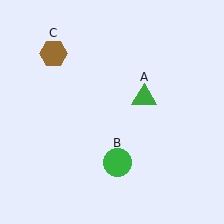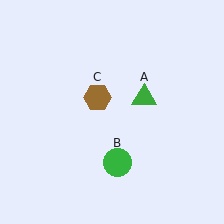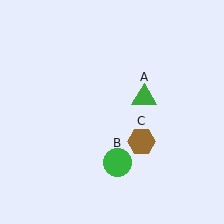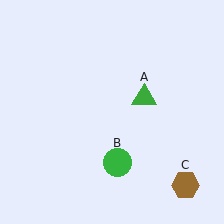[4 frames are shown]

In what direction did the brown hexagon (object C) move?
The brown hexagon (object C) moved down and to the right.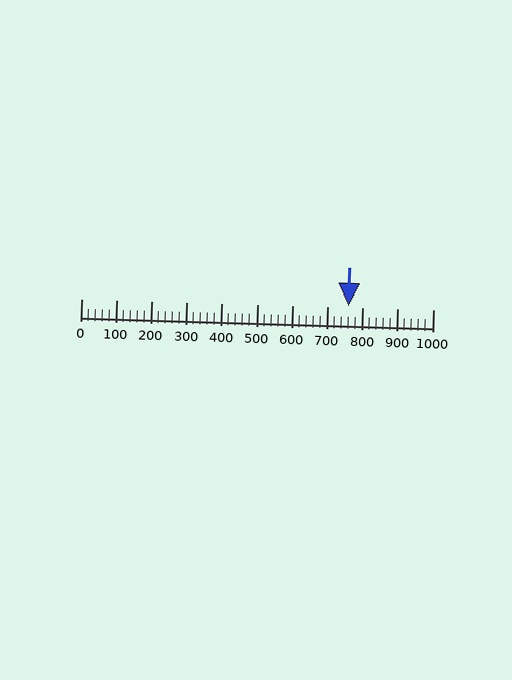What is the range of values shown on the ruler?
The ruler shows values from 0 to 1000.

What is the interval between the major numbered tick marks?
The major tick marks are spaced 100 units apart.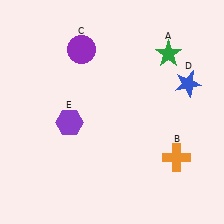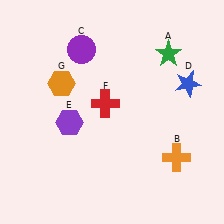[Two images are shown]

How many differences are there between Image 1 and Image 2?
There are 2 differences between the two images.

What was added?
A red cross (F), an orange hexagon (G) were added in Image 2.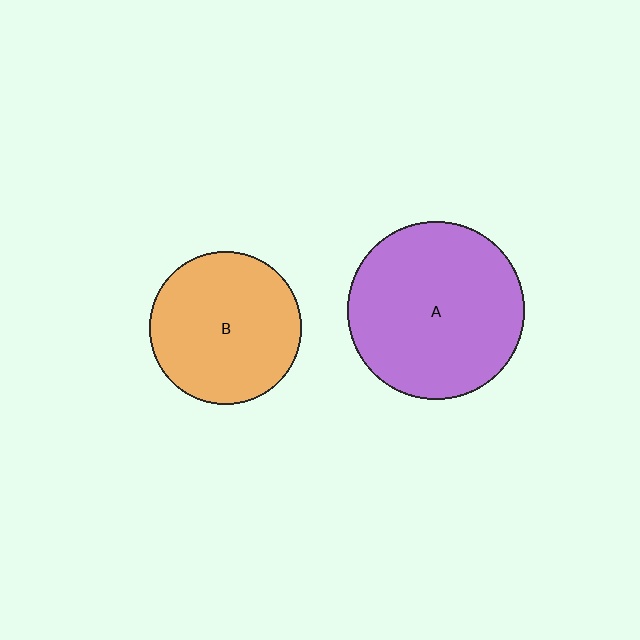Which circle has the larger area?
Circle A (purple).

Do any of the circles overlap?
No, none of the circles overlap.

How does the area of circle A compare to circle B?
Approximately 1.4 times.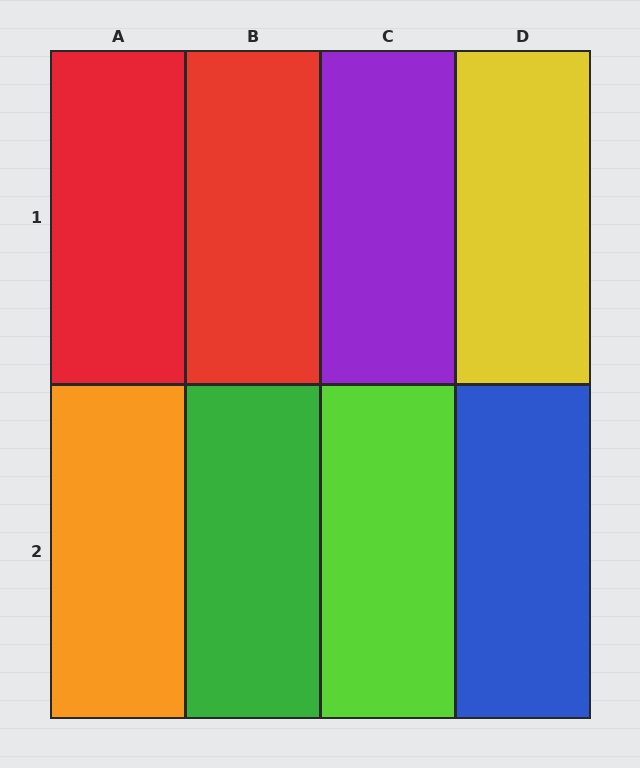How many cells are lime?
1 cell is lime.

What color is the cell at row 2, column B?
Green.